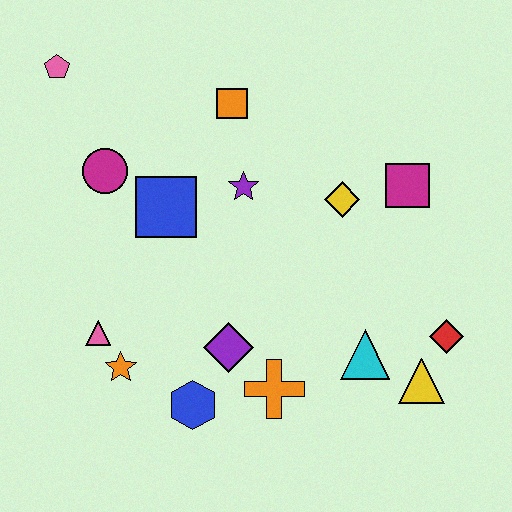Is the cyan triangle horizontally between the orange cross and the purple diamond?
No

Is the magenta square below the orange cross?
No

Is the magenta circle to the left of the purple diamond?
Yes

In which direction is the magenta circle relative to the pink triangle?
The magenta circle is above the pink triangle.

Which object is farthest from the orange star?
The magenta square is farthest from the orange star.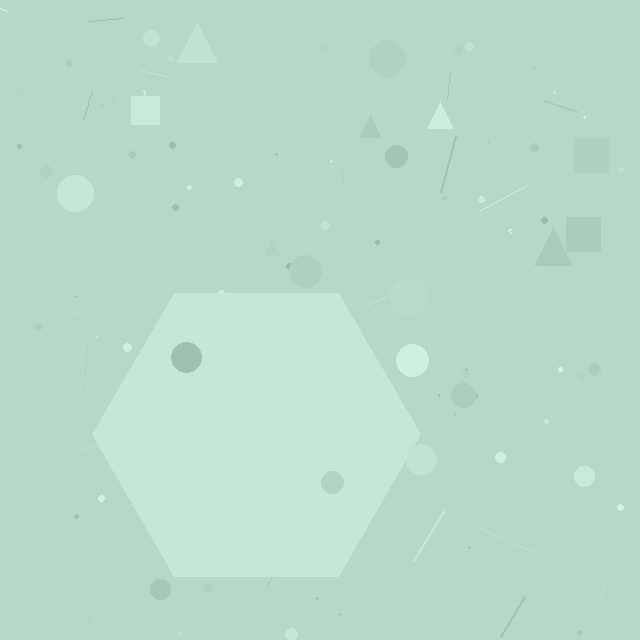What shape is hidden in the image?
A hexagon is hidden in the image.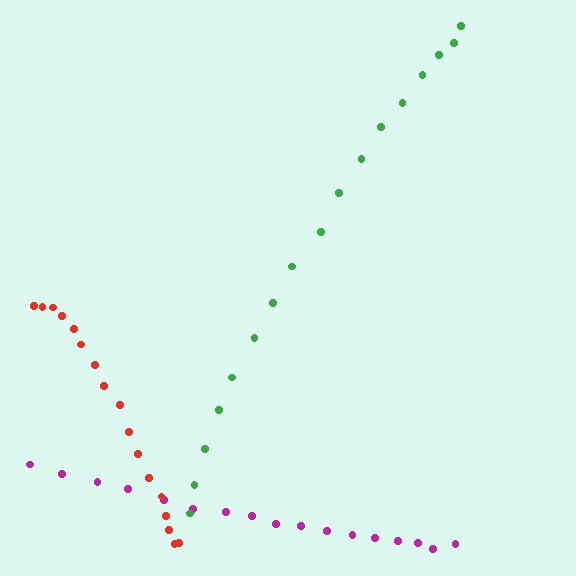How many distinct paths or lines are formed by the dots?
There are 3 distinct paths.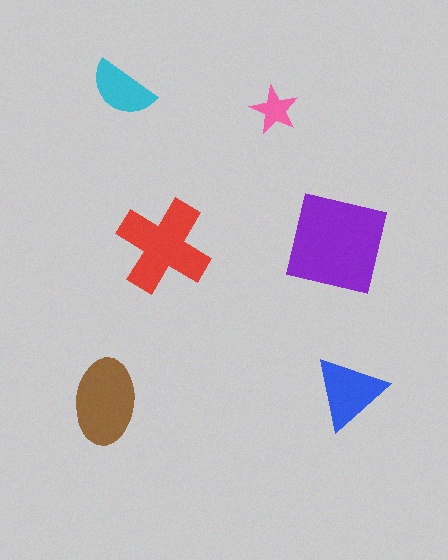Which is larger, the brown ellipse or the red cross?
The red cross.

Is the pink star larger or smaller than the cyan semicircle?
Smaller.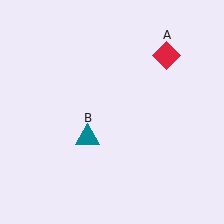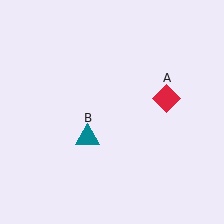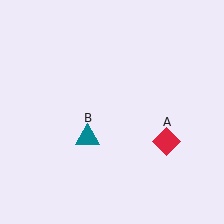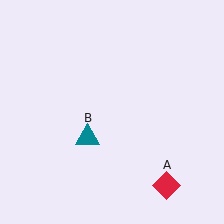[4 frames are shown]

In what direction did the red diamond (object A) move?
The red diamond (object A) moved down.